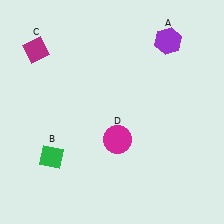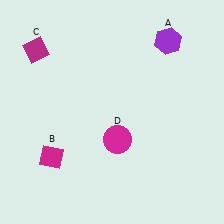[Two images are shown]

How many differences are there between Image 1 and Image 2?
There is 1 difference between the two images.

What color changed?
The diamond (B) changed from green in Image 1 to magenta in Image 2.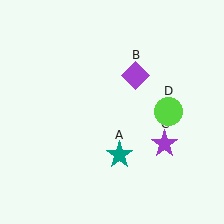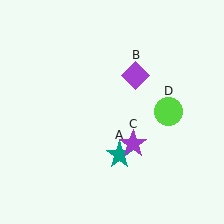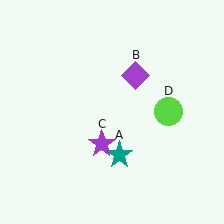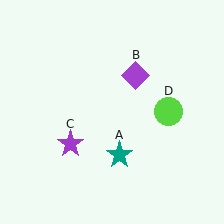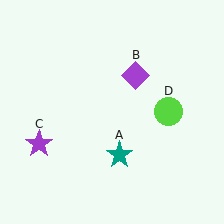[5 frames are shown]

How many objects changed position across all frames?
1 object changed position: purple star (object C).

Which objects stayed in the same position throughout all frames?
Teal star (object A) and purple diamond (object B) and lime circle (object D) remained stationary.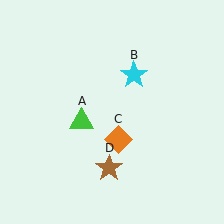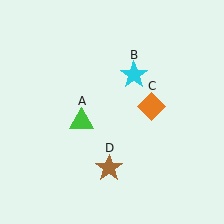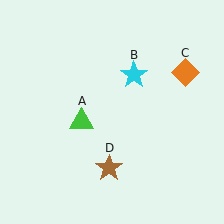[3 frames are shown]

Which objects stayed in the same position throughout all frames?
Green triangle (object A) and cyan star (object B) and brown star (object D) remained stationary.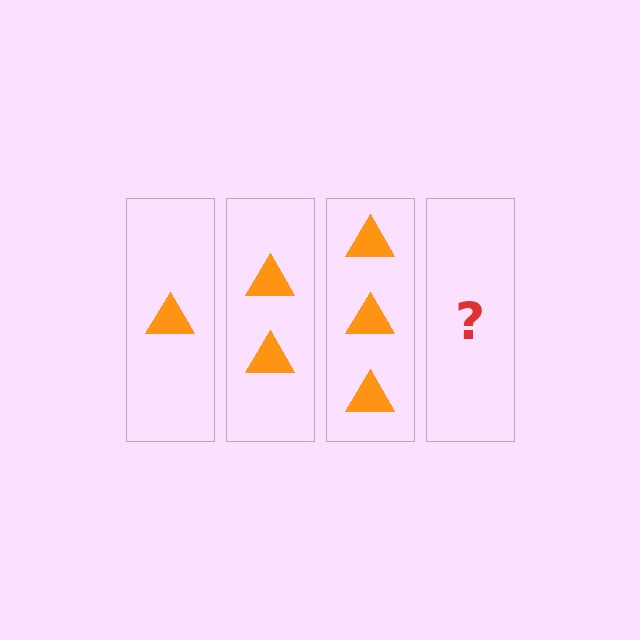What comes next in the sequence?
The next element should be 4 triangles.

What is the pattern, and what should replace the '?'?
The pattern is that each step adds one more triangle. The '?' should be 4 triangles.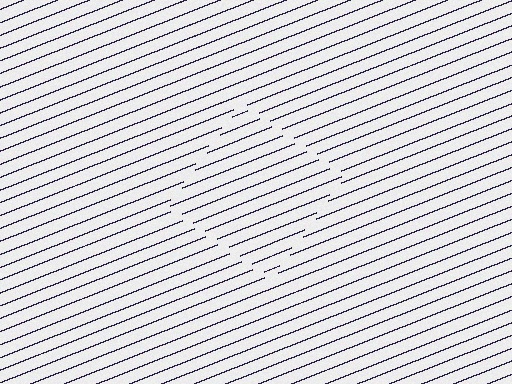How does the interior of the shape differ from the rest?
The interior of the shape contains the same grating, shifted by half a period — the contour is defined by the phase discontinuity where line-ends from the inner and outer gratings abut.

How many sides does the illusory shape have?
4 sides — the line-ends trace a square.